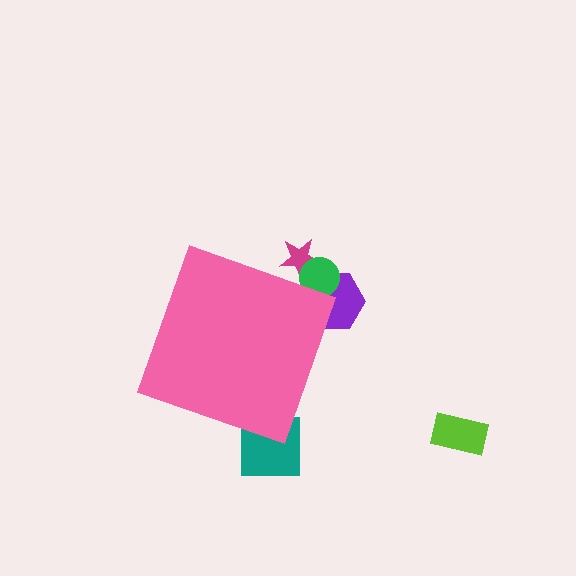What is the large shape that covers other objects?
A pink diamond.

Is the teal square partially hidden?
Yes, the teal square is partially hidden behind the pink diamond.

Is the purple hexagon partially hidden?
Yes, the purple hexagon is partially hidden behind the pink diamond.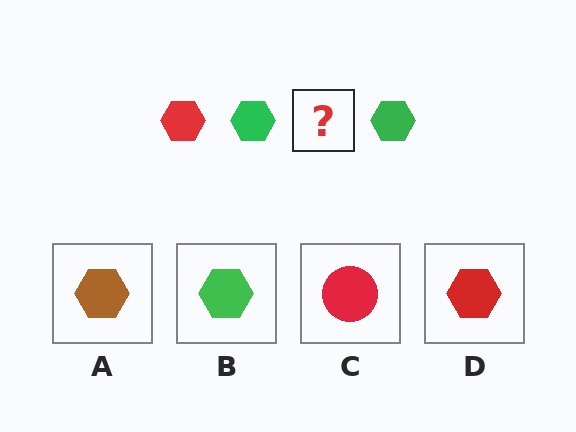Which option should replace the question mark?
Option D.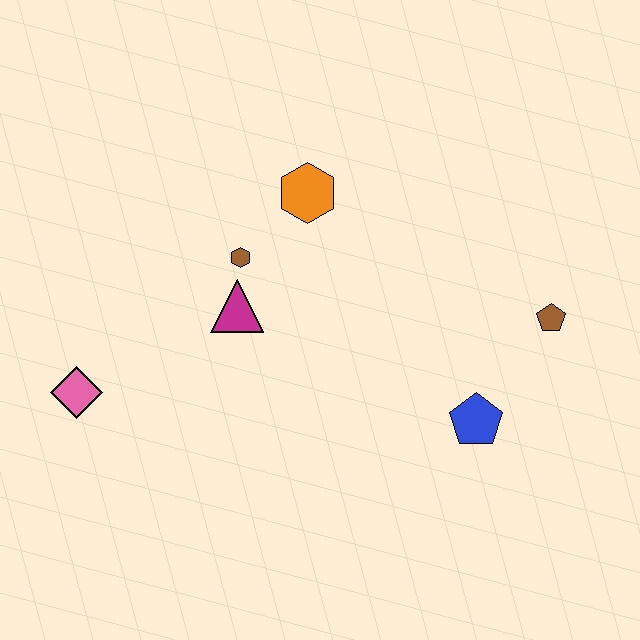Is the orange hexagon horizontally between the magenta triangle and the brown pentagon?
Yes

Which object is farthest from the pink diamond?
The brown pentagon is farthest from the pink diamond.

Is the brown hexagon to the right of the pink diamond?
Yes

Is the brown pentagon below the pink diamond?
No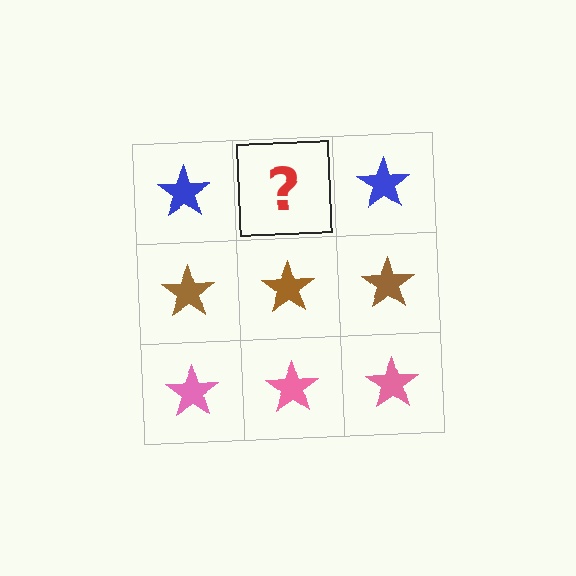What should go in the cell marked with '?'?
The missing cell should contain a blue star.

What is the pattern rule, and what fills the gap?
The rule is that each row has a consistent color. The gap should be filled with a blue star.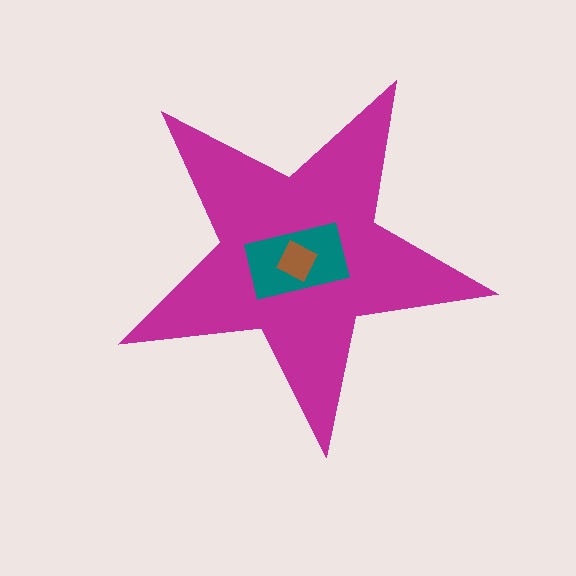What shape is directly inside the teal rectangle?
The brown square.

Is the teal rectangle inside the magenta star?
Yes.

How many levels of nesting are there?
3.